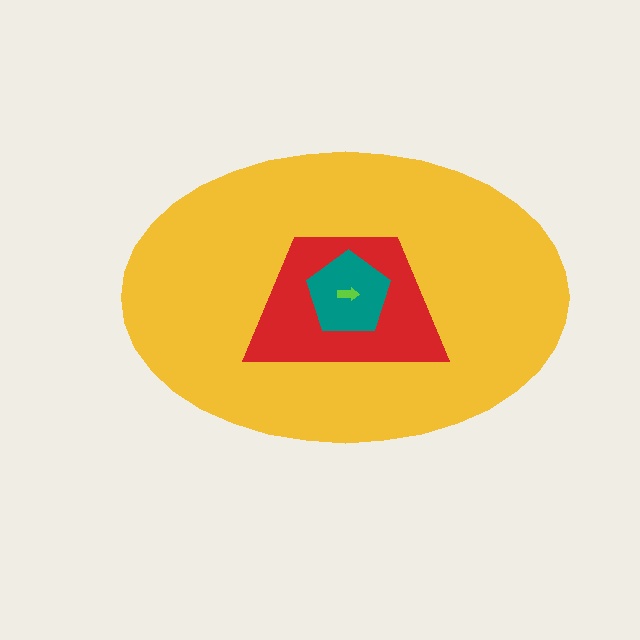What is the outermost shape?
The yellow ellipse.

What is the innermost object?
The lime arrow.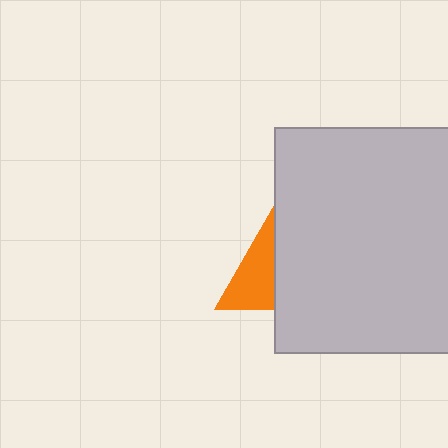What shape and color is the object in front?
The object in front is a light gray square.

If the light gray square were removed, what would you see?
You would see the complete orange triangle.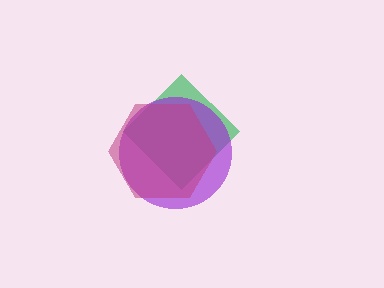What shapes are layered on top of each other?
The layered shapes are: a green diamond, a purple circle, a magenta hexagon.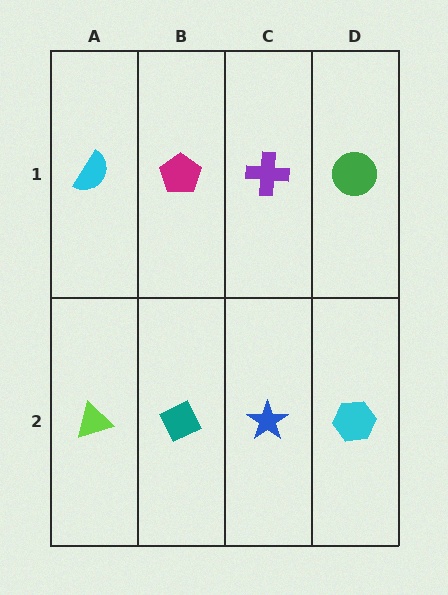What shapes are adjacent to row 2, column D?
A green circle (row 1, column D), a blue star (row 2, column C).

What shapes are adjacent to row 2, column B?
A magenta pentagon (row 1, column B), a lime triangle (row 2, column A), a blue star (row 2, column C).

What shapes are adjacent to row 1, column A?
A lime triangle (row 2, column A), a magenta pentagon (row 1, column B).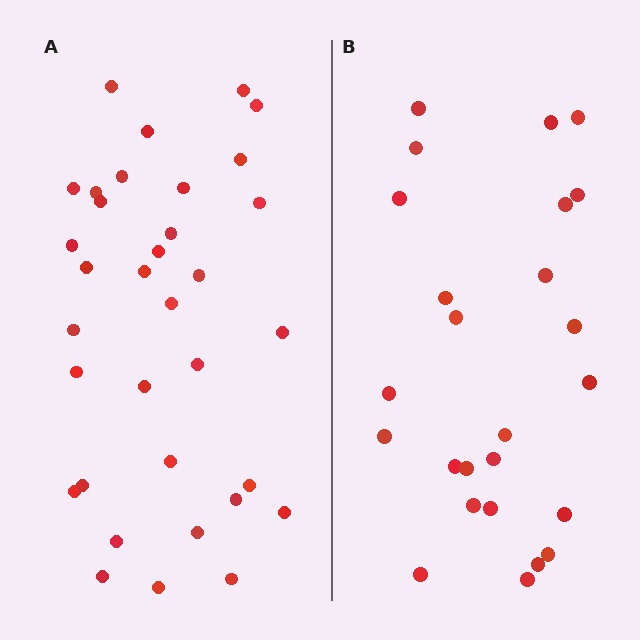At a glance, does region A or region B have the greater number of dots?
Region A (the left region) has more dots.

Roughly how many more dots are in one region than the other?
Region A has roughly 8 or so more dots than region B.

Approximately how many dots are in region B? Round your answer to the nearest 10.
About 20 dots. (The exact count is 25, which rounds to 20.)